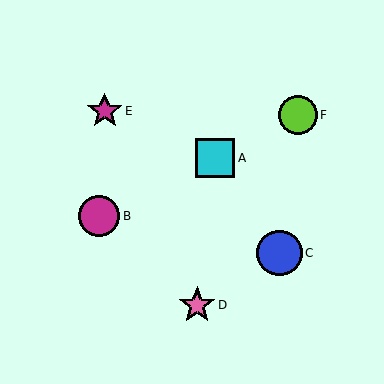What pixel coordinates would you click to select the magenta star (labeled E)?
Click at (105, 111) to select the magenta star E.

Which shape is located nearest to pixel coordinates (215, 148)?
The cyan square (labeled A) at (215, 158) is nearest to that location.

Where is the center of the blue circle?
The center of the blue circle is at (279, 253).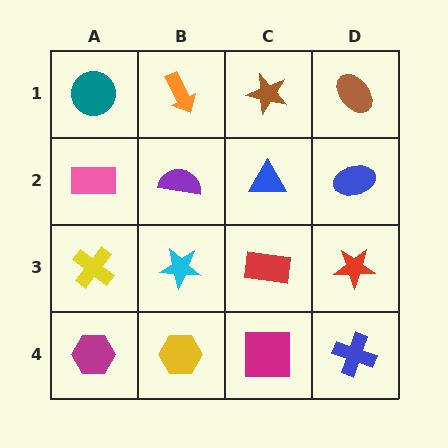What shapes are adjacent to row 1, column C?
A blue triangle (row 2, column C), an orange arrow (row 1, column B), a brown ellipse (row 1, column D).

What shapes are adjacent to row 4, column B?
A cyan star (row 3, column B), a magenta hexagon (row 4, column A), a magenta square (row 4, column C).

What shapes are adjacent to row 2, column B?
An orange arrow (row 1, column B), a cyan star (row 3, column B), a pink rectangle (row 2, column A), a blue triangle (row 2, column C).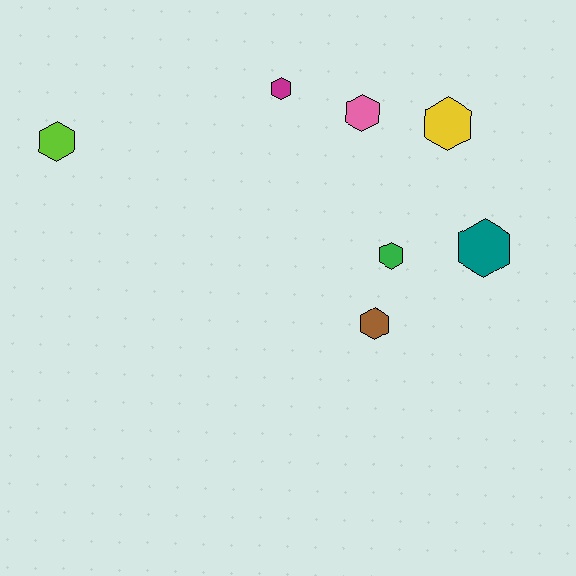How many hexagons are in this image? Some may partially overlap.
There are 7 hexagons.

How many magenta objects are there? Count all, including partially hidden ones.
There is 1 magenta object.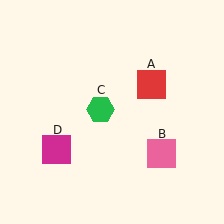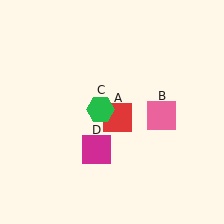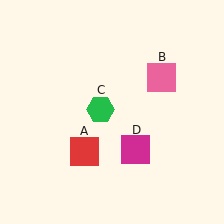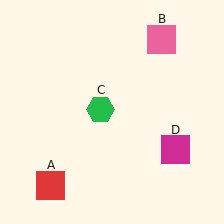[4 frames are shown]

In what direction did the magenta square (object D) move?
The magenta square (object D) moved right.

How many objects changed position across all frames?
3 objects changed position: red square (object A), pink square (object B), magenta square (object D).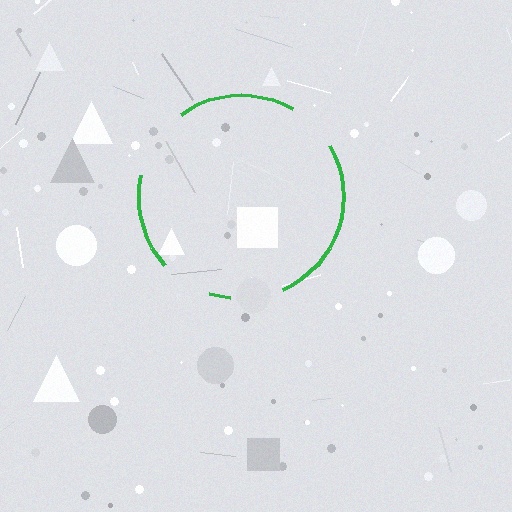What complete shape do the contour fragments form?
The contour fragments form a circle.